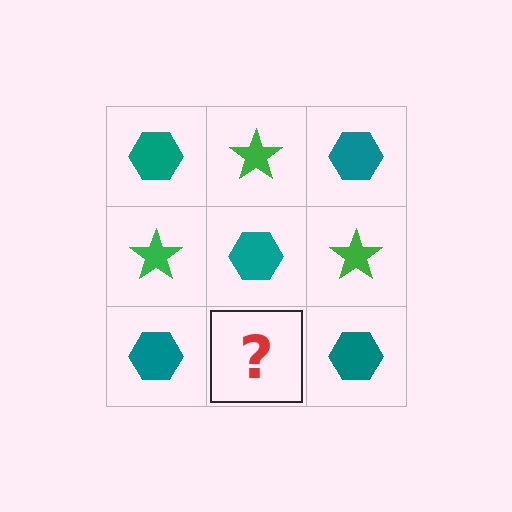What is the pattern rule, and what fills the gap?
The rule is that it alternates teal hexagon and green star in a checkerboard pattern. The gap should be filled with a green star.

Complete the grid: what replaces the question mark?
The question mark should be replaced with a green star.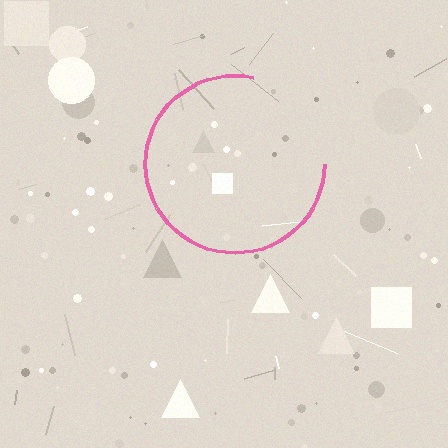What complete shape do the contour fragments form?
The contour fragments form a circle.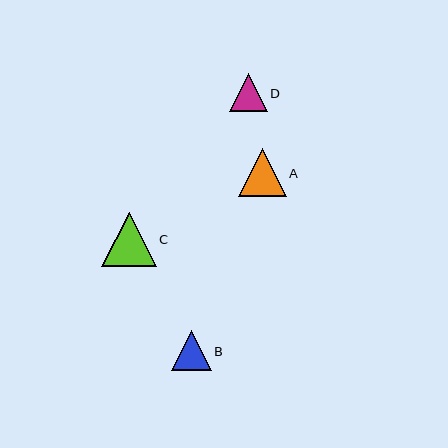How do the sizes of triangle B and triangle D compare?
Triangle B and triangle D are approximately the same size.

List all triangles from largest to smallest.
From largest to smallest: C, A, B, D.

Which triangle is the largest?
Triangle C is the largest with a size of approximately 54 pixels.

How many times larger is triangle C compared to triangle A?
Triangle C is approximately 1.1 times the size of triangle A.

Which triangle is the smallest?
Triangle D is the smallest with a size of approximately 38 pixels.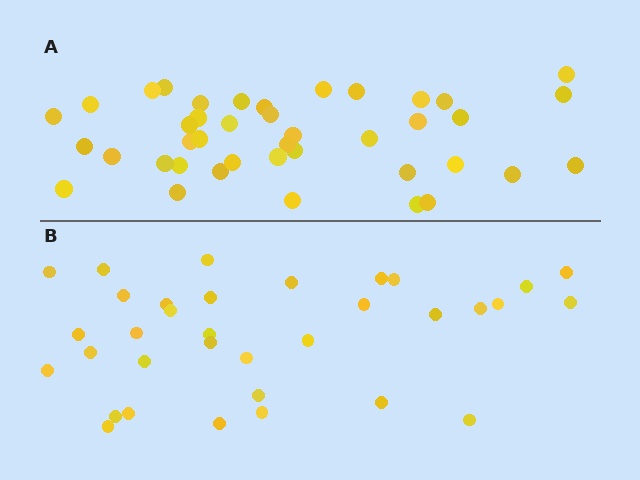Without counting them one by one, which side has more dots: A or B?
Region A (the top region) has more dots.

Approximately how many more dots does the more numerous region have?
Region A has roughly 8 or so more dots than region B.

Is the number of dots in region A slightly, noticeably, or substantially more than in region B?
Region A has only slightly more — the two regions are fairly close. The ratio is roughly 1.2 to 1.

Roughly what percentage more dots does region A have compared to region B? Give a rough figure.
About 20% more.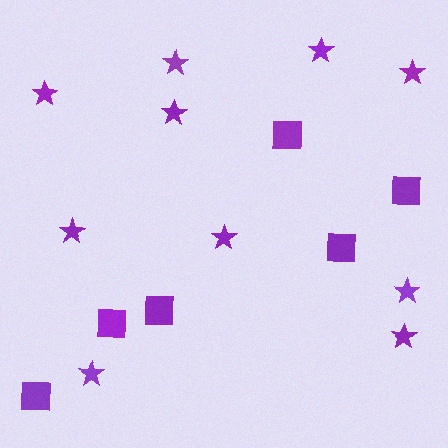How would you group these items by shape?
There are 2 groups: one group of stars (10) and one group of squares (6).